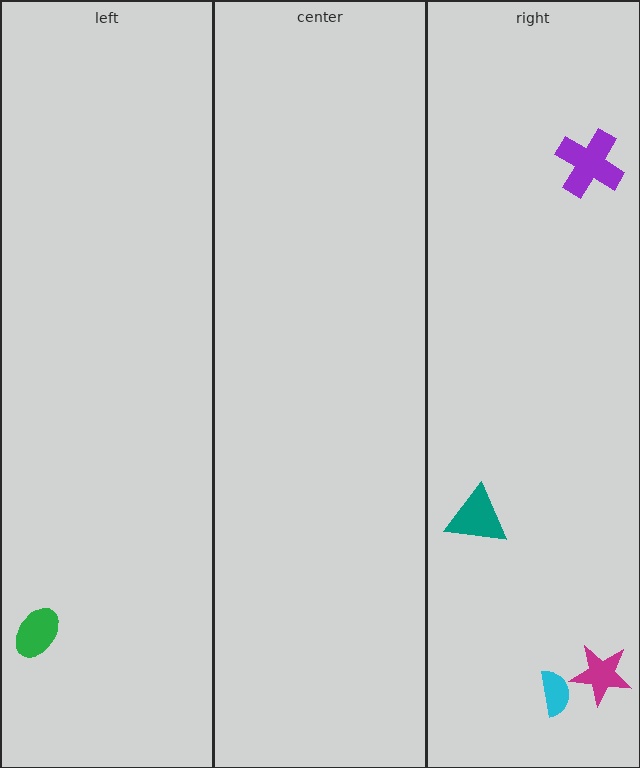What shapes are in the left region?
The green ellipse.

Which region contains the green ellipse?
The left region.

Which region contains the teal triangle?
The right region.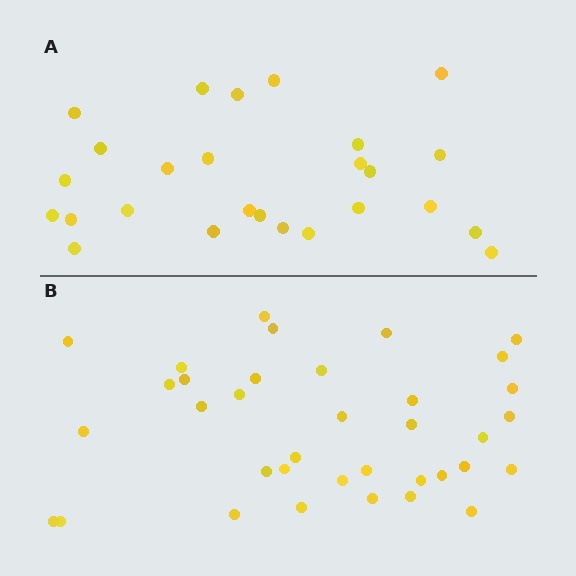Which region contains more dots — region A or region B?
Region B (the bottom region) has more dots.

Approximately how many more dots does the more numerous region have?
Region B has roughly 10 or so more dots than region A.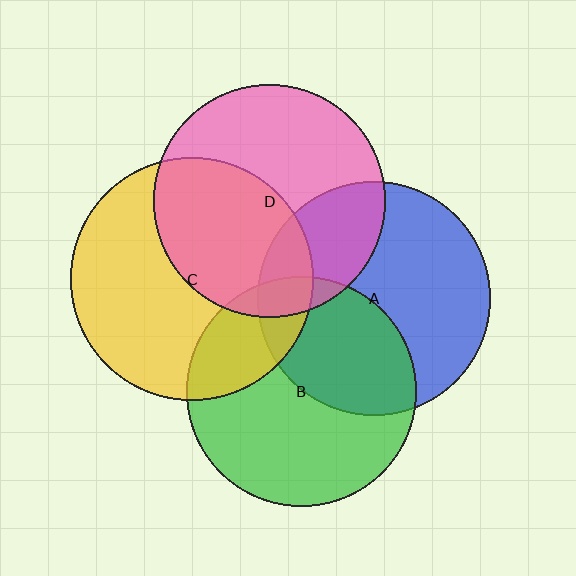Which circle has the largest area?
Circle C (yellow).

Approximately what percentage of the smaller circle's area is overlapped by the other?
Approximately 40%.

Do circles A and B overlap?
Yes.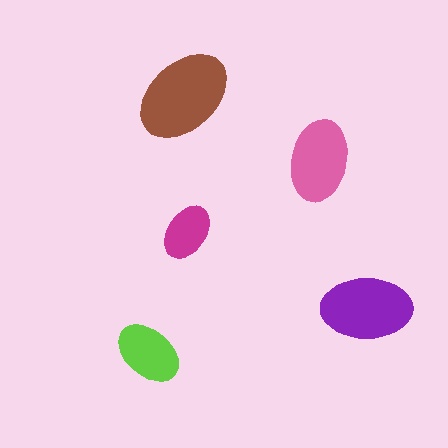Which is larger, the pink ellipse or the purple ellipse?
The purple one.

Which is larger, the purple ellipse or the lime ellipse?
The purple one.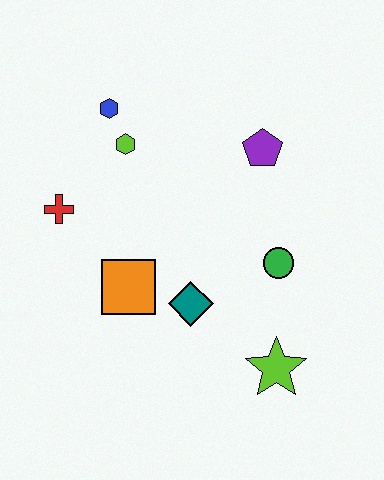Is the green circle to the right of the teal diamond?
Yes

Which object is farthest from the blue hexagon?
The lime star is farthest from the blue hexagon.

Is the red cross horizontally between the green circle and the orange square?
No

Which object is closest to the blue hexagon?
The lime hexagon is closest to the blue hexagon.